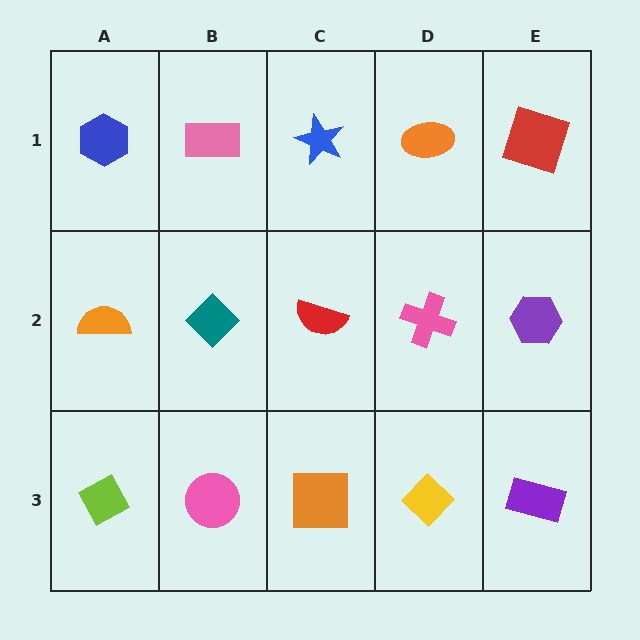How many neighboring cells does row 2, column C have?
4.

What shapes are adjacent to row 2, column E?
A red square (row 1, column E), a purple rectangle (row 3, column E), a pink cross (row 2, column D).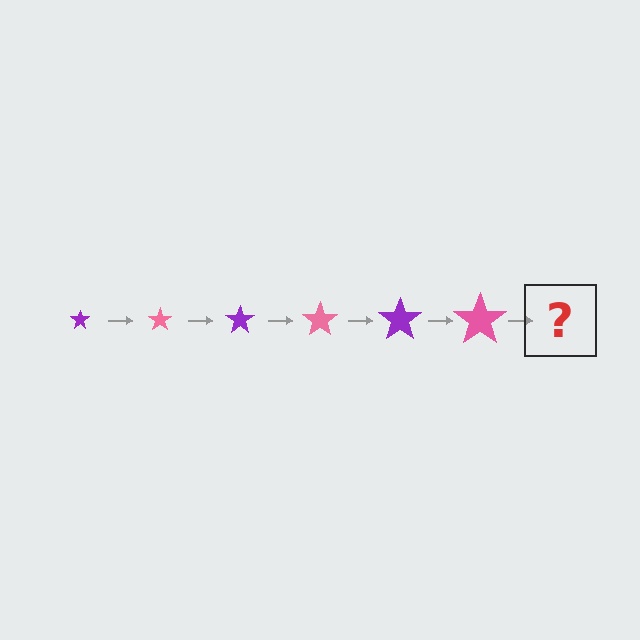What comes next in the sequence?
The next element should be a purple star, larger than the previous one.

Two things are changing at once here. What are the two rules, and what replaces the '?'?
The two rules are that the star grows larger each step and the color cycles through purple and pink. The '?' should be a purple star, larger than the previous one.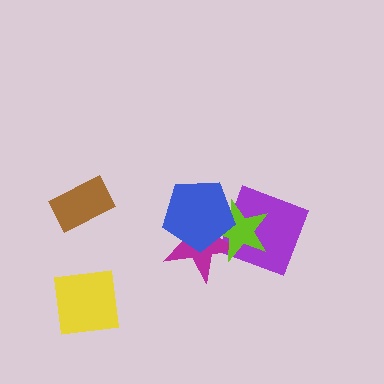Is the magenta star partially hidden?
Yes, it is partially covered by another shape.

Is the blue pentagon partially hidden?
No, no other shape covers it.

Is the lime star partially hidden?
Yes, it is partially covered by another shape.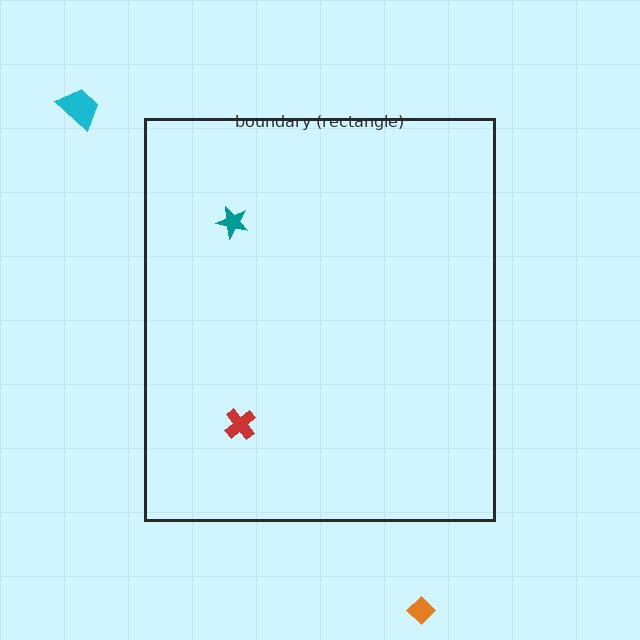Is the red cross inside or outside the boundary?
Inside.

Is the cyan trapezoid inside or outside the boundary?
Outside.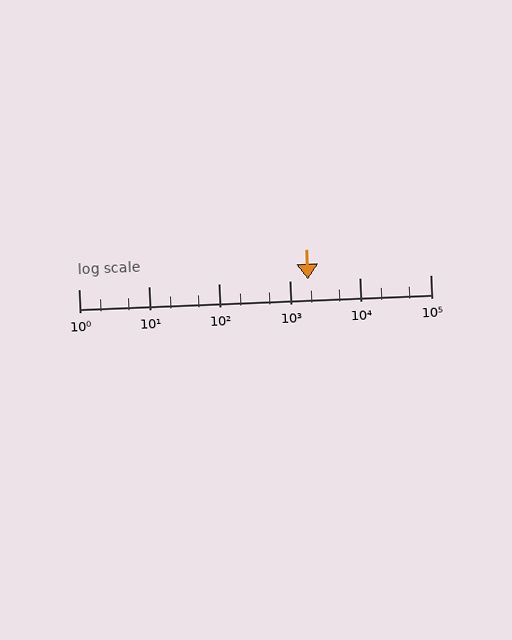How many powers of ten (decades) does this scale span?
The scale spans 5 decades, from 1 to 100000.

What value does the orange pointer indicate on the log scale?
The pointer indicates approximately 1800.